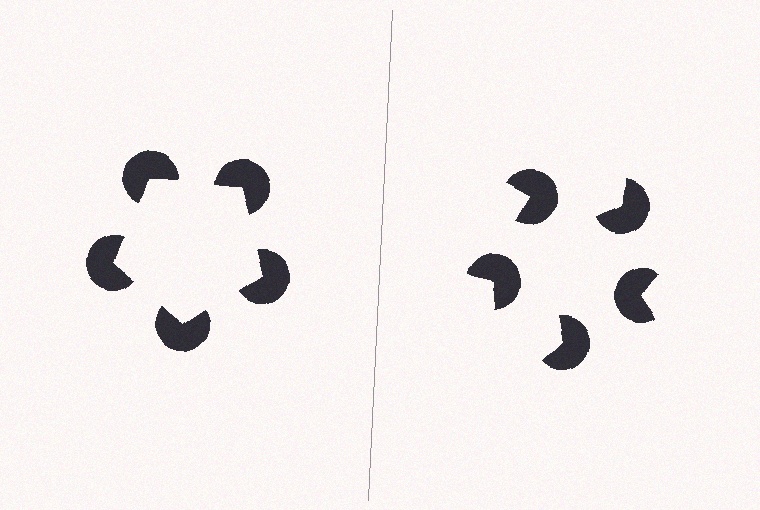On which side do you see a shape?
An illusory pentagon appears on the left side. On the right side the wedge cuts are rotated, so no coherent shape forms.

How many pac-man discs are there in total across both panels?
10 — 5 on each side.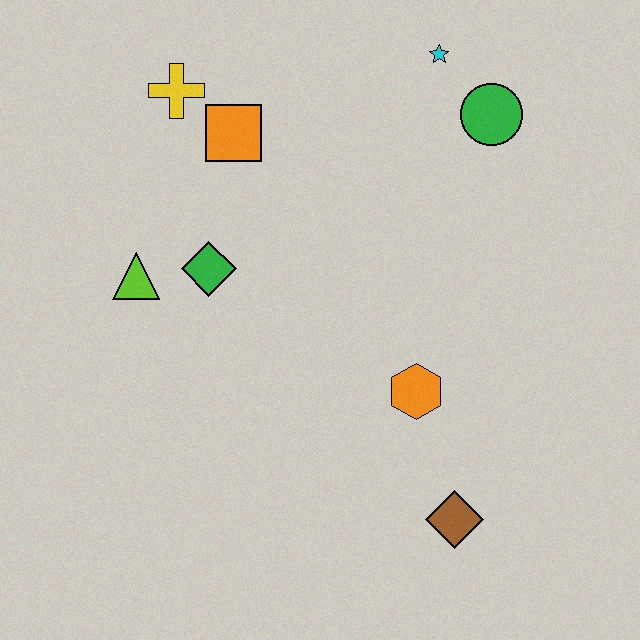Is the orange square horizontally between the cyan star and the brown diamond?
No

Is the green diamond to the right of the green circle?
No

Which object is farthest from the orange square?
The brown diamond is farthest from the orange square.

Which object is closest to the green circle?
The cyan star is closest to the green circle.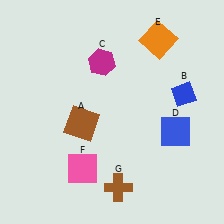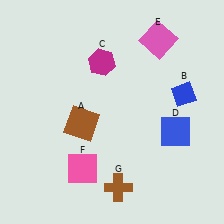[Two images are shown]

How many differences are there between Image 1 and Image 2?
There is 1 difference between the two images.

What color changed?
The square (E) changed from orange in Image 1 to pink in Image 2.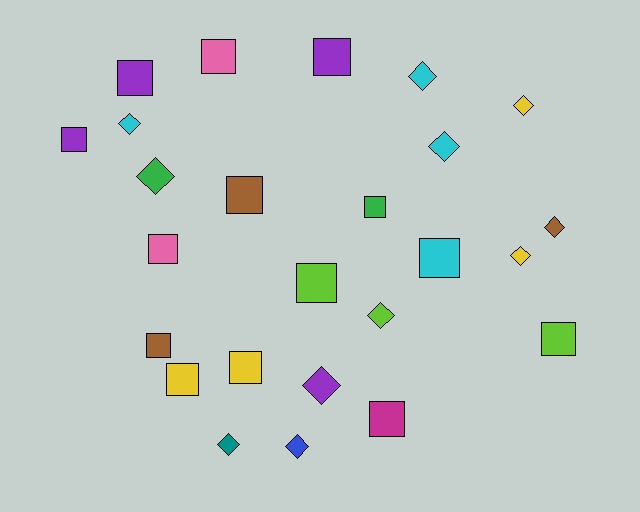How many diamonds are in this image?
There are 11 diamonds.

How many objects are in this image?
There are 25 objects.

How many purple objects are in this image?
There are 4 purple objects.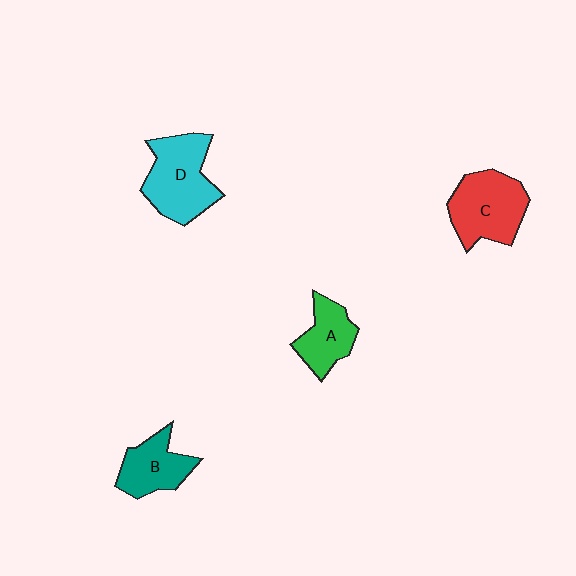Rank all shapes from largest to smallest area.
From largest to smallest: D (cyan), C (red), B (teal), A (green).